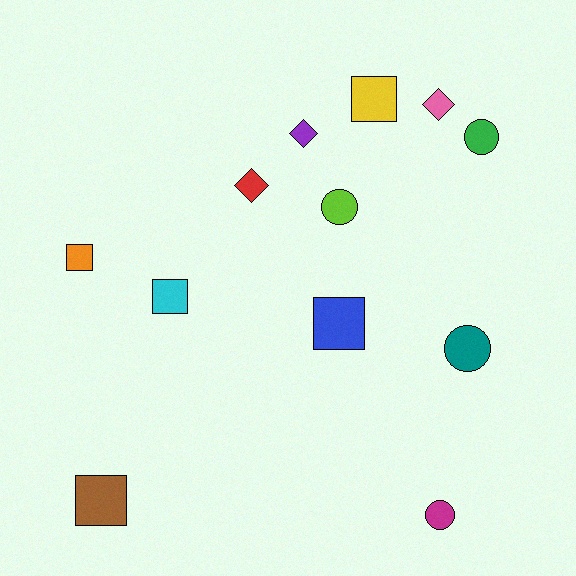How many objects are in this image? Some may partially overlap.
There are 12 objects.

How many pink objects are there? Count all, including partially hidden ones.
There is 1 pink object.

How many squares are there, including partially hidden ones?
There are 5 squares.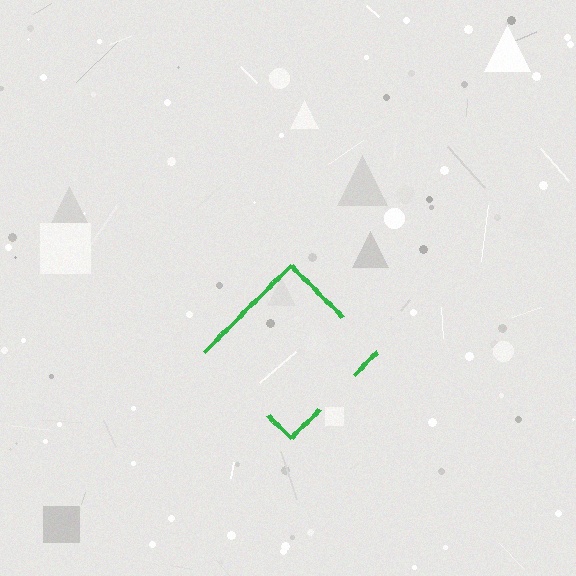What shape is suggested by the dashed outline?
The dashed outline suggests a diamond.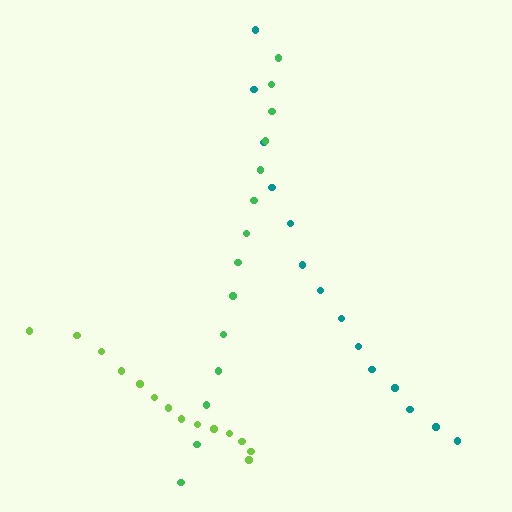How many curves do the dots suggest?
There are 3 distinct paths.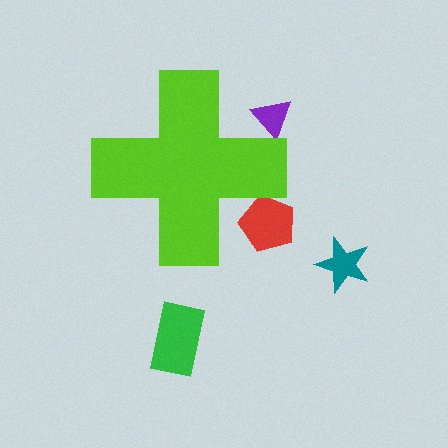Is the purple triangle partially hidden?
Yes, the purple triangle is partially hidden behind the lime cross.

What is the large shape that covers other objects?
A lime cross.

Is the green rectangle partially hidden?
No, the green rectangle is fully visible.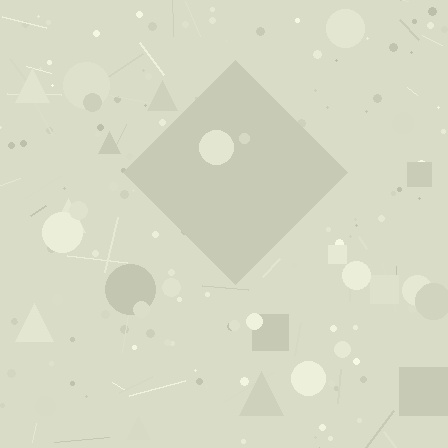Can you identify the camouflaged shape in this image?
The camouflaged shape is a diamond.